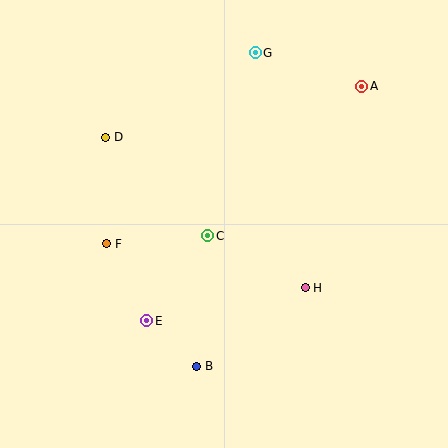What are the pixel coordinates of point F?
Point F is at (107, 244).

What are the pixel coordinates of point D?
Point D is at (106, 137).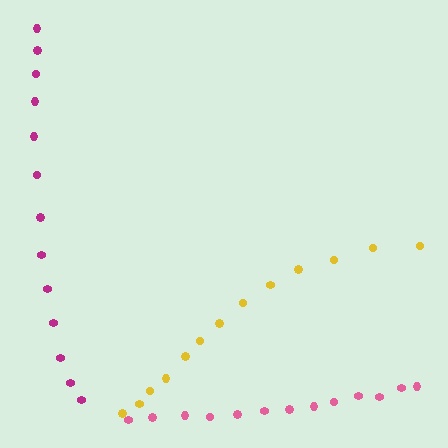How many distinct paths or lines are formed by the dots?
There are 3 distinct paths.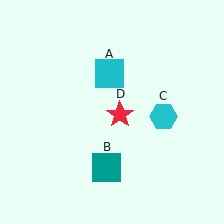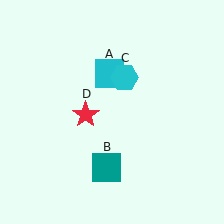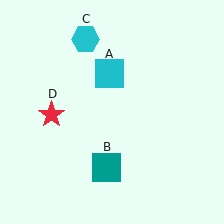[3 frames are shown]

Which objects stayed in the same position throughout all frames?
Cyan square (object A) and teal square (object B) remained stationary.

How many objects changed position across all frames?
2 objects changed position: cyan hexagon (object C), red star (object D).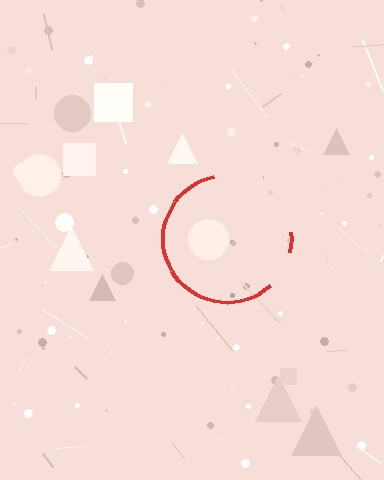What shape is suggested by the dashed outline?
The dashed outline suggests a circle.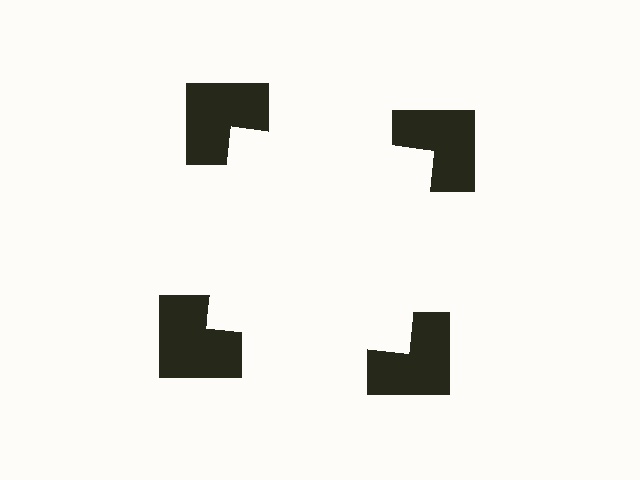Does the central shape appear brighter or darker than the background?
It typically appears slightly brighter than the background, even though no actual brightness change is drawn.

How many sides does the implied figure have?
4 sides.